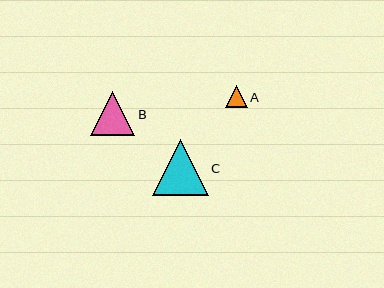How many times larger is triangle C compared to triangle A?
Triangle C is approximately 2.6 times the size of triangle A.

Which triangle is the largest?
Triangle C is the largest with a size of approximately 56 pixels.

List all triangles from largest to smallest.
From largest to smallest: C, B, A.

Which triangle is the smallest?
Triangle A is the smallest with a size of approximately 22 pixels.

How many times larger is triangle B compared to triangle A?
Triangle B is approximately 2.1 times the size of triangle A.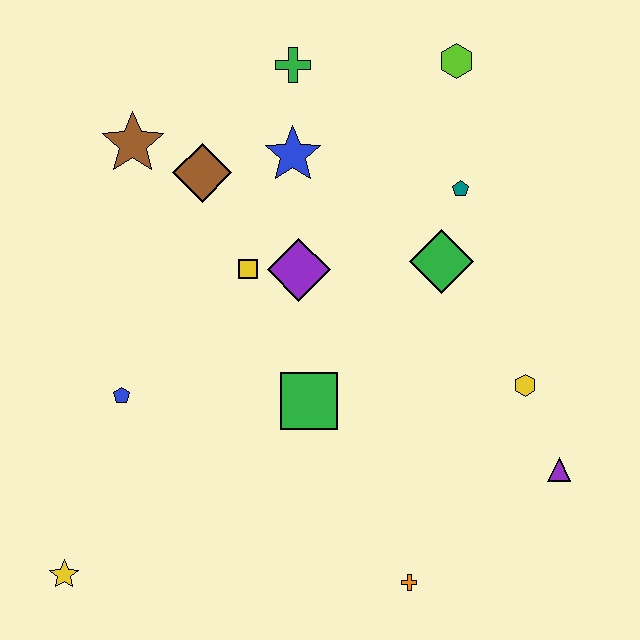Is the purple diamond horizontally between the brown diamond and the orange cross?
Yes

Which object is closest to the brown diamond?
The brown star is closest to the brown diamond.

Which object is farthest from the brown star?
The purple triangle is farthest from the brown star.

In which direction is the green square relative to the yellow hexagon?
The green square is to the left of the yellow hexagon.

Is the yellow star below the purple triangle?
Yes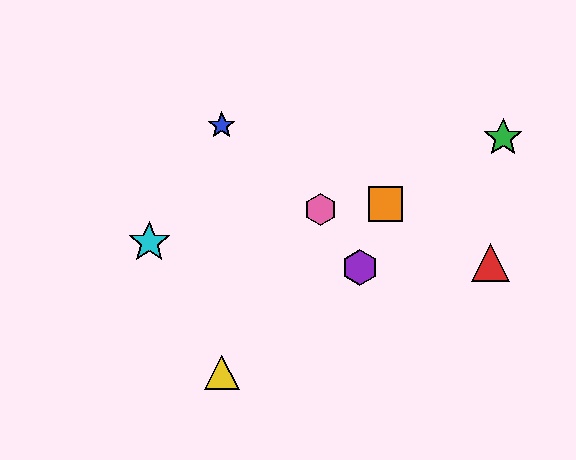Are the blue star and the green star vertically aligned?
No, the blue star is at x≈222 and the green star is at x≈503.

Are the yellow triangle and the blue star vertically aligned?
Yes, both are at x≈222.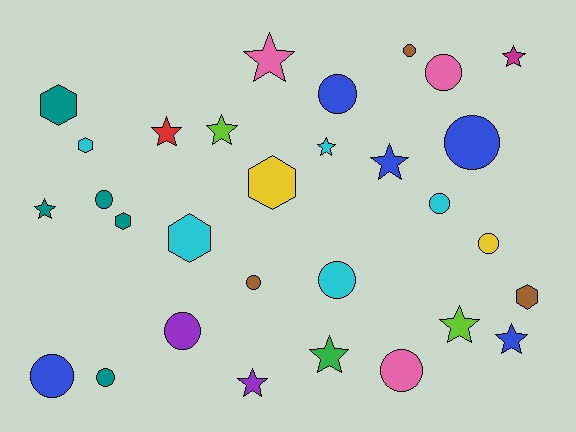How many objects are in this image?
There are 30 objects.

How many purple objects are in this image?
There are 2 purple objects.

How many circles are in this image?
There are 13 circles.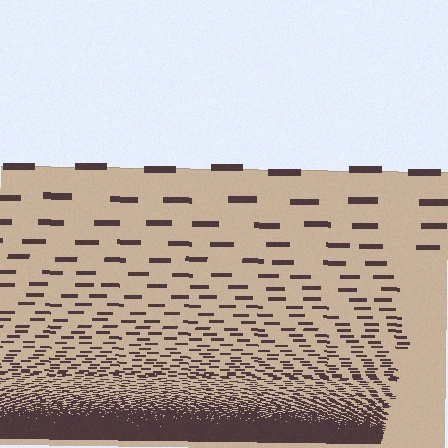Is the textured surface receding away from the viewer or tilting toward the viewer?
The surface appears to tilt toward the viewer. Texture elements get larger and sparser toward the top.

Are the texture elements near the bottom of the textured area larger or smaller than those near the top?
Smaller. The gradient is inverted — elements near the bottom are smaller and denser.